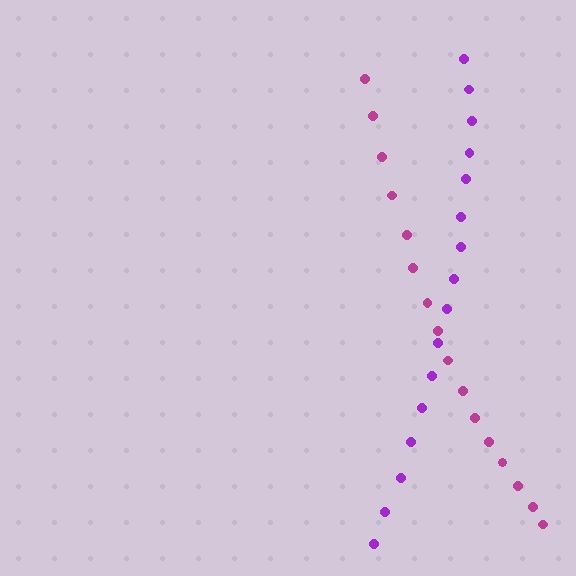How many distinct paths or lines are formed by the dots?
There are 2 distinct paths.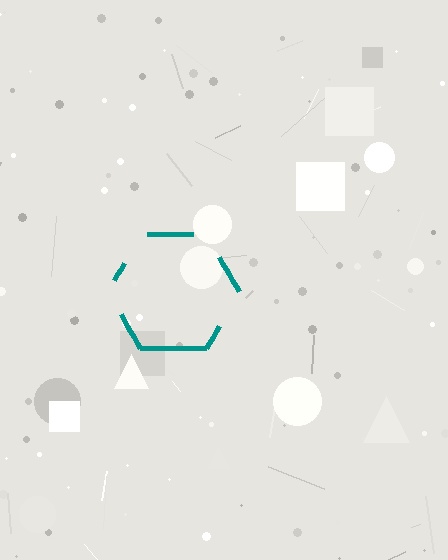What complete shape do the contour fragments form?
The contour fragments form a hexagon.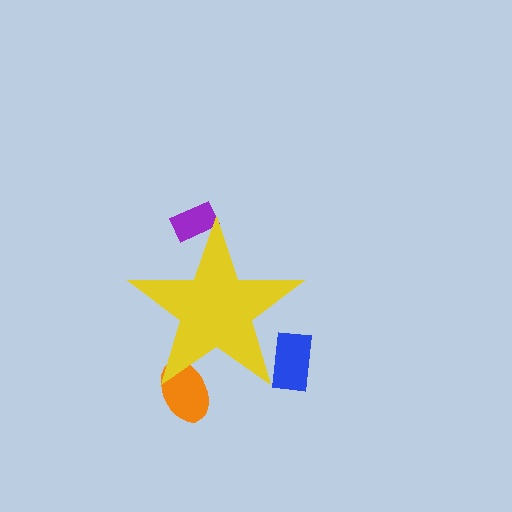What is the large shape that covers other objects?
A yellow star.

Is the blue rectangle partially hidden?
Yes, the blue rectangle is partially hidden behind the yellow star.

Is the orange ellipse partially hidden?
Yes, the orange ellipse is partially hidden behind the yellow star.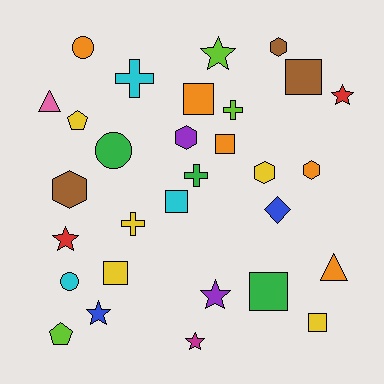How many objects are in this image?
There are 30 objects.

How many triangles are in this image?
There are 2 triangles.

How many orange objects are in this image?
There are 5 orange objects.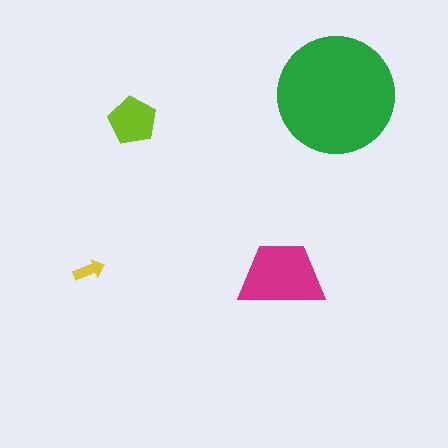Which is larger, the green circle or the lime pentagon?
The green circle.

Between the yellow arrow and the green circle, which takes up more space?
The green circle.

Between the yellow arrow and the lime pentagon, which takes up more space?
The lime pentagon.